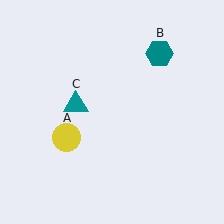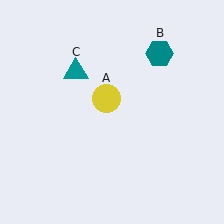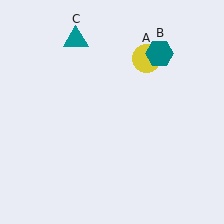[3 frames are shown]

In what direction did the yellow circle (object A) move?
The yellow circle (object A) moved up and to the right.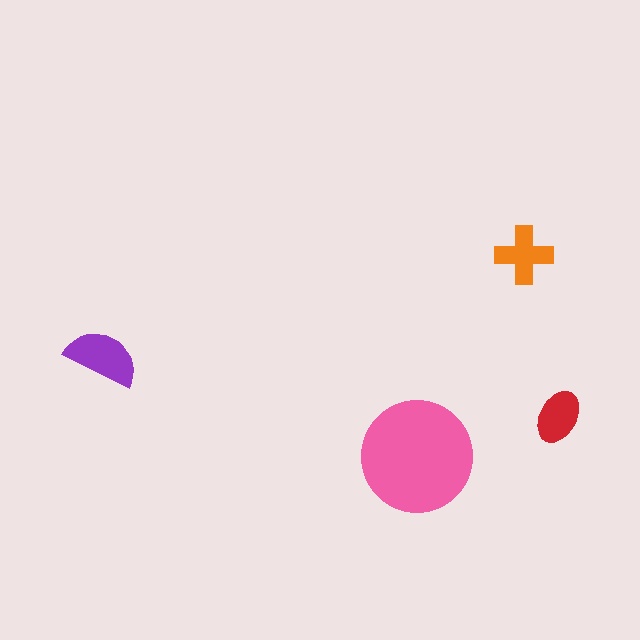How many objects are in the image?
There are 4 objects in the image.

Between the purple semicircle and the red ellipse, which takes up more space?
The purple semicircle.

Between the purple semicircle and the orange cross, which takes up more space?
The purple semicircle.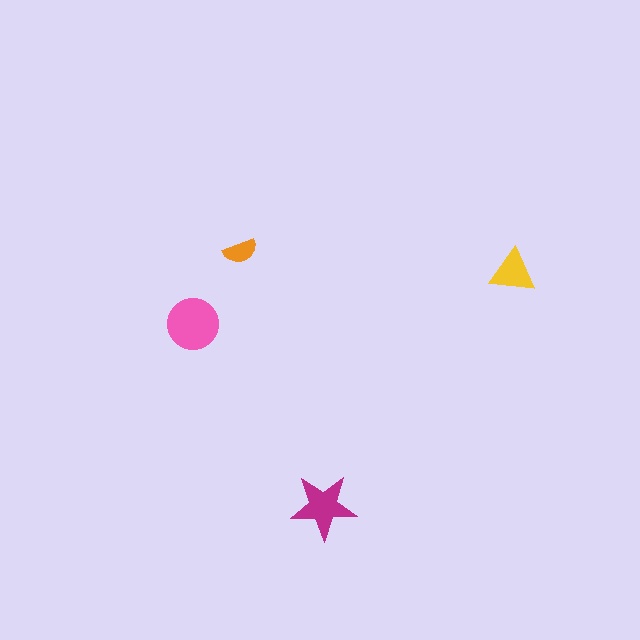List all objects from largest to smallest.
The pink circle, the magenta star, the yellow triangle, the orange semicircle.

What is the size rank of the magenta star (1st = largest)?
2nd.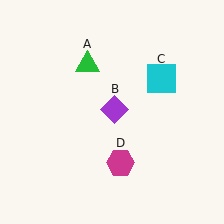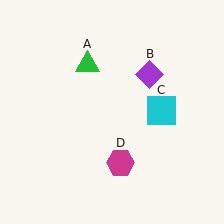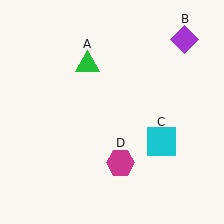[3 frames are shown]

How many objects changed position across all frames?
2 objects changed position: purple diamond (object B), cyan square (object C).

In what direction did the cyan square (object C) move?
The cyan square (object C) moved down.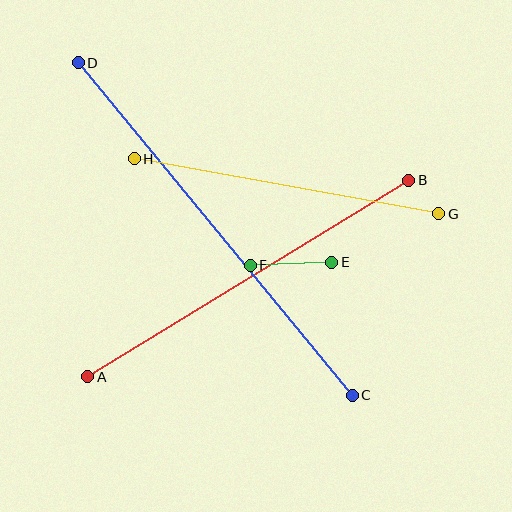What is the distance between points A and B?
The distance is approximately 376 pixels.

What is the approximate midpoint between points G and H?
The midpoint is at approximately (286, 186) pixels.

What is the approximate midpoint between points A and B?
The midpoint is at approximately (248, 279) pixels.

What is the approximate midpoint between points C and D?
The midpoint is at approximately (215, 229) pixels.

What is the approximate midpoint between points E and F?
The midpoint is at approximately (291, 264) pixels.